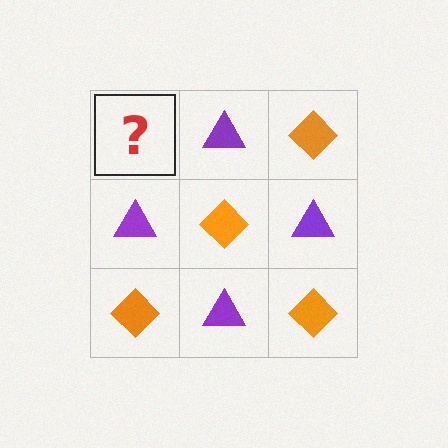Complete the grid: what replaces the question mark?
The question mark should be replaced with an orange diamond.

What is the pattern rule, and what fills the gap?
The rule is that it alternates orange diamond and purple triangle in a checkerboard pattern. The gap should be filled with an orange diamond.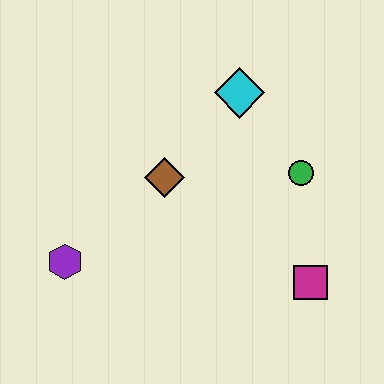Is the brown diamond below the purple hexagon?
No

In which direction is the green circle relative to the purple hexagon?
The green circle is to the right of the purple hexagon.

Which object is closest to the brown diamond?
The cyan diamond is closest to the brown diamond.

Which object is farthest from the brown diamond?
The magenta square is farthest from the brown diamond.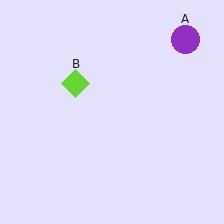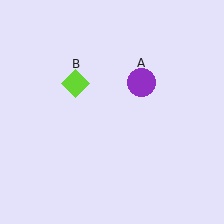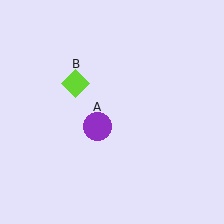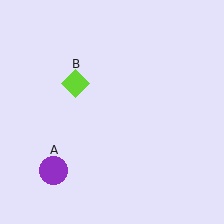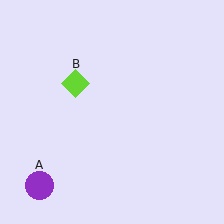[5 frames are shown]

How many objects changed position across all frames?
1 object changed position: purple circle (object A).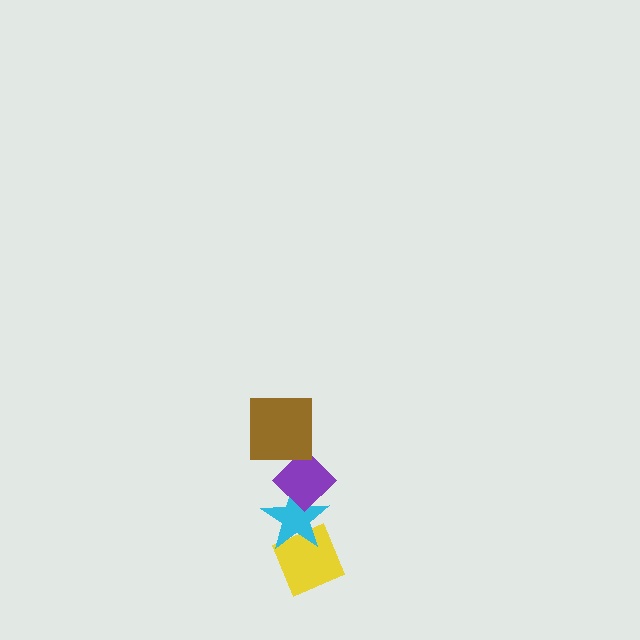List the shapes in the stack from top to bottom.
From top to bottom: the brown square, the purple diamond, the cyan star, the yellow diamond.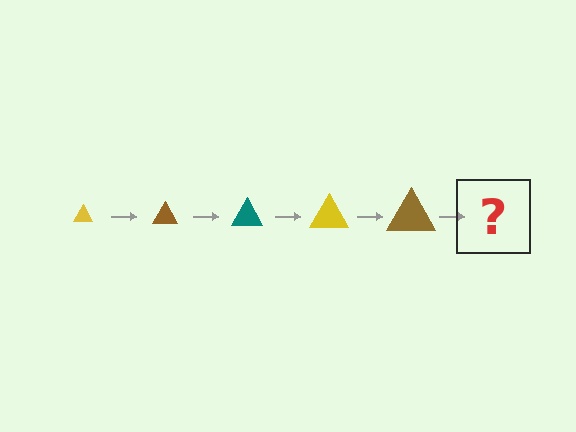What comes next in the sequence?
The next element should be a teal triangle, larger than the previous one.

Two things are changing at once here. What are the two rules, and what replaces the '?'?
The two rules are that the triangle grows larger each step and the color cycles through yellow, brown, and teal. The '?' should be a teal triangle, larger than the previous one.